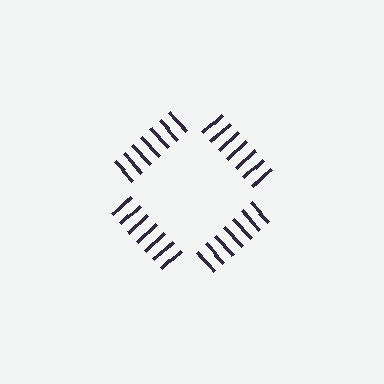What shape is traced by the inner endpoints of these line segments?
An illusory square — the line segments terminate on its edges but no continuous stroke is drawn.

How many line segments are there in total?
28 — 7 along each of the 4 edges.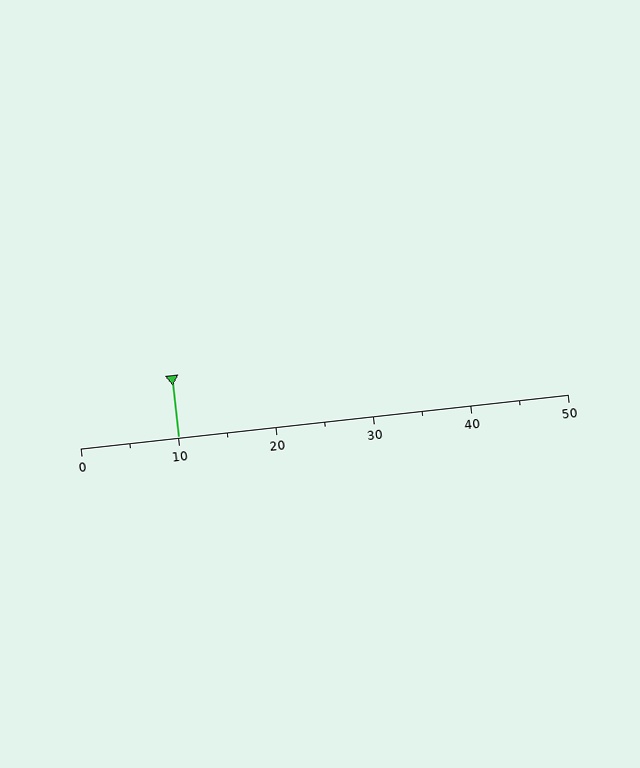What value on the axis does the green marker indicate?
The marker indicates approximately 10.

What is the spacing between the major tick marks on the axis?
The major ticks are spaced 10 apart.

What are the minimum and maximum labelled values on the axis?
The axis runs from 0 to 50.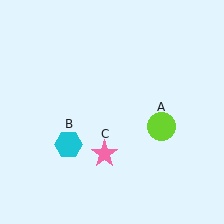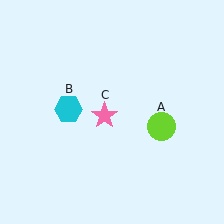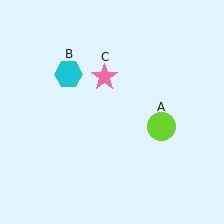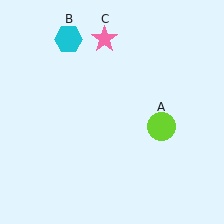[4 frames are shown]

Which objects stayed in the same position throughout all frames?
Lime circle (object A) remained stationary.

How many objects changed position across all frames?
2 objects changed position: cyan hexagon (object B), pink star (object C).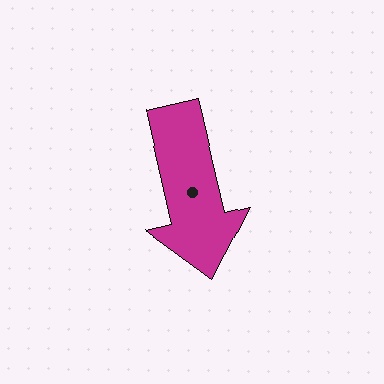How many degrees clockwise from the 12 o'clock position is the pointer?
Approximately 167 degrees.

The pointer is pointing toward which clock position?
Roughly 6 o'clock.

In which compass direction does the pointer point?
South.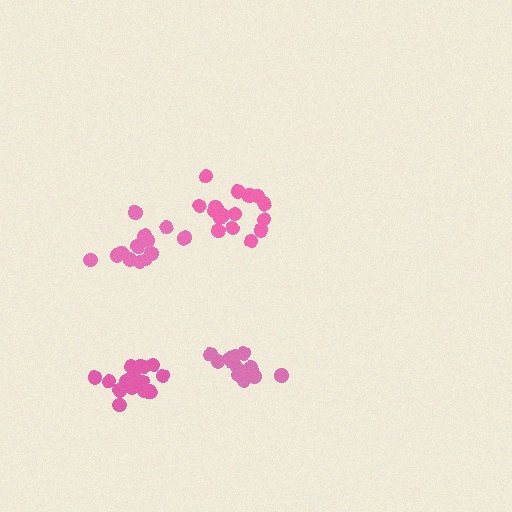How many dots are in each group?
Group 1: 14 dots, Group 2: 16 dots, Group 3: 12 dots, Group 4: 16 dots (58 total).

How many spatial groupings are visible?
There are 4 spatial groupings.